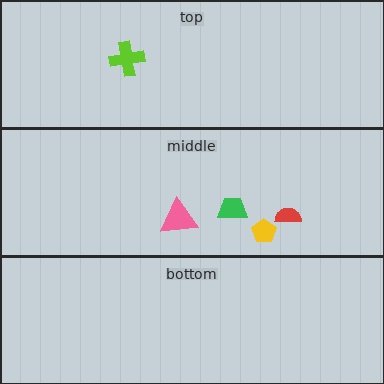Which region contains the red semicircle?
The middle region.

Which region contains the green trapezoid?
The middle region.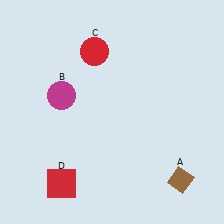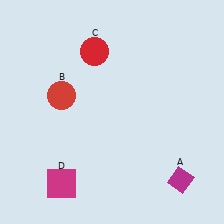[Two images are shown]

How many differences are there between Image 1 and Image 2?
There are 3 differences between the two images.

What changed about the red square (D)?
In Image 1, D is red. In Image 2, it changed to magenta.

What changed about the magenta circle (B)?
In Image 1, B is magenta. In Image 2, it changed to red.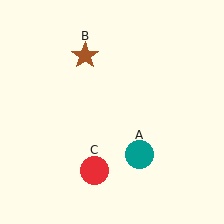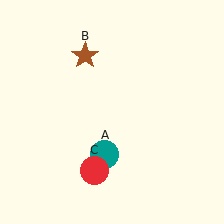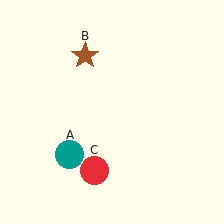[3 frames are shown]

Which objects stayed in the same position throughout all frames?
Brown star (object B) and red circle (object C) remained stationary.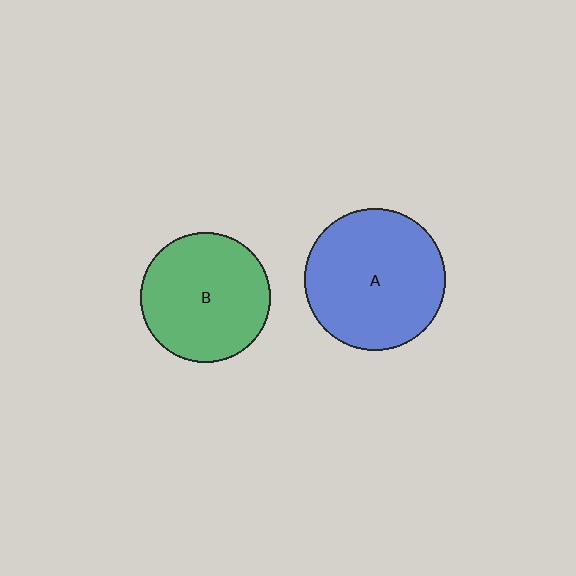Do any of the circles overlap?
No, none of the circles overlap.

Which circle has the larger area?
Circle A (blue).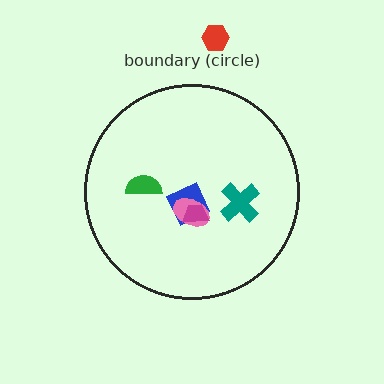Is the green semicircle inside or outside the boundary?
Inside.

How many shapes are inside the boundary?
5 inside, 1 outside.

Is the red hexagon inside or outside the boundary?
Outside.